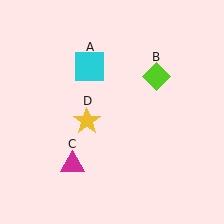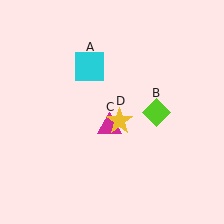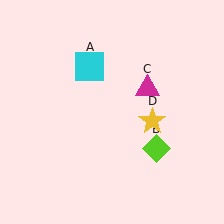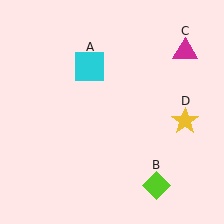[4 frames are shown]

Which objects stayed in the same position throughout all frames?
Cyan square (object A) remained stationary.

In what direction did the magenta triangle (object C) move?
The magenta triangle (object C) moved up and to the right.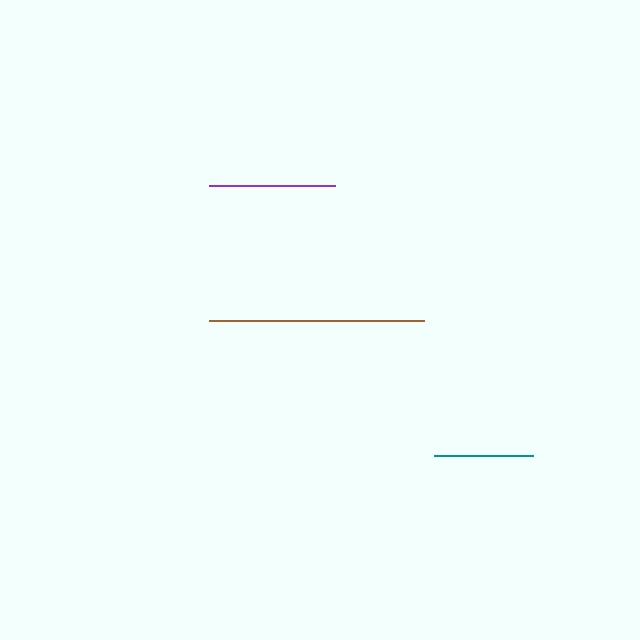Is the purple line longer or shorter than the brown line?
The brown line is longer than the purple line.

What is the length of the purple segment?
The purple segment is approximately 126 pixels long.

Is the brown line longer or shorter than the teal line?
The brown line is longer than the teal line.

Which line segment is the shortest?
The teal line is the shortest at approximately 99 pixels.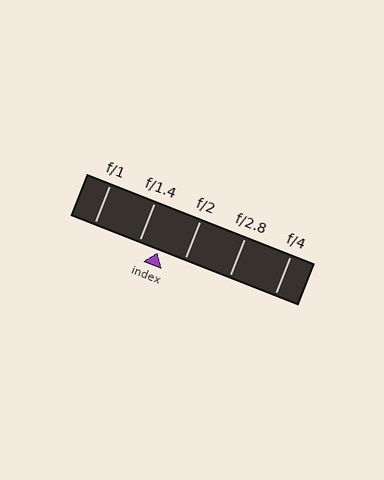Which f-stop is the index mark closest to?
The index mark is closest to f/1.4.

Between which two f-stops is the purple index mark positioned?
The index mark is between f/1.4 and f/2.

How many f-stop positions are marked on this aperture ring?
There are 5 f-stop positions marked.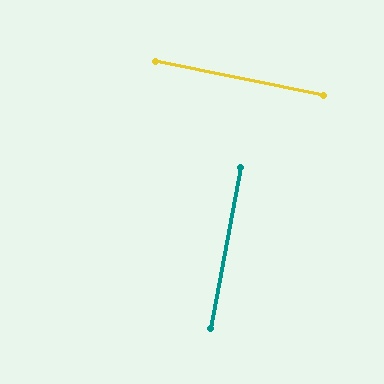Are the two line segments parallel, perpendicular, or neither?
Perpendicular — they meet at approximately 89°.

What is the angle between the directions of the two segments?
Approximately 89 degrees.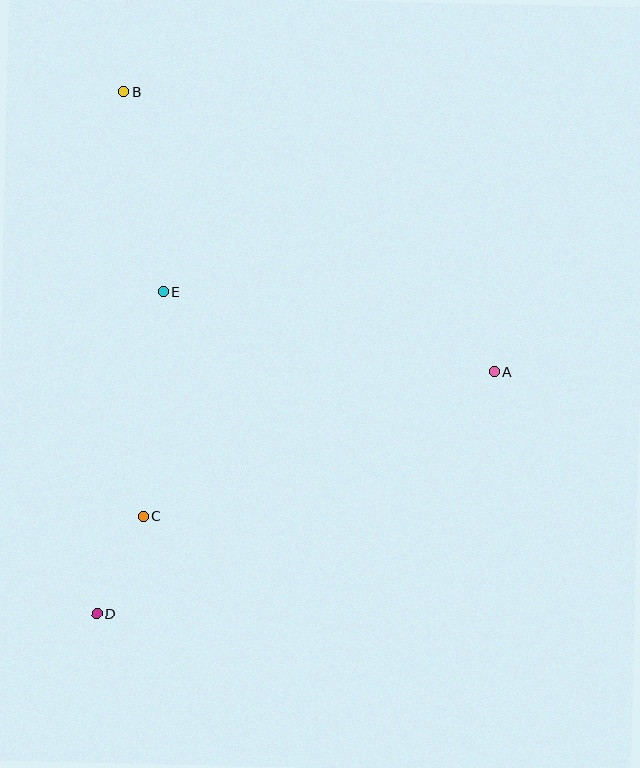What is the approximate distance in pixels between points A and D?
The distance between A and D is approximately 466 pixels.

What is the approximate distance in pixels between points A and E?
The distance between A and E is approximately 341 pixels.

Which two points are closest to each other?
Points C and D are closest to each other.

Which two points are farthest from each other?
Points B and D are farthest from each other.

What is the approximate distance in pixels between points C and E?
The distance between C and E is approximately 226 pixels.